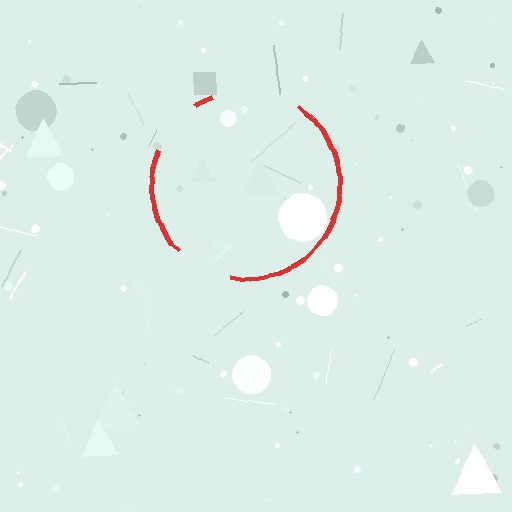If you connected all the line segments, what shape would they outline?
They would outline a circle.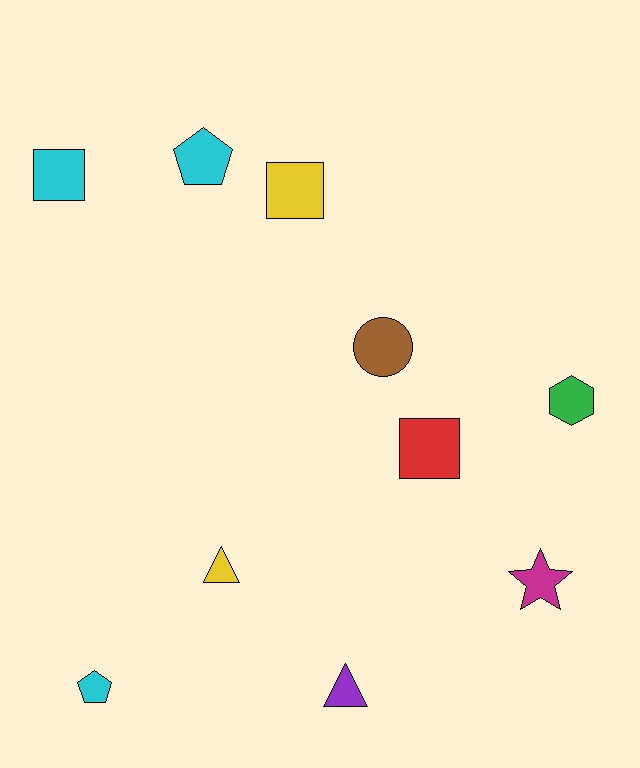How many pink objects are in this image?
There are no pink objects.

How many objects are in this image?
There are 10 objects.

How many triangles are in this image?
There are 2 triangles.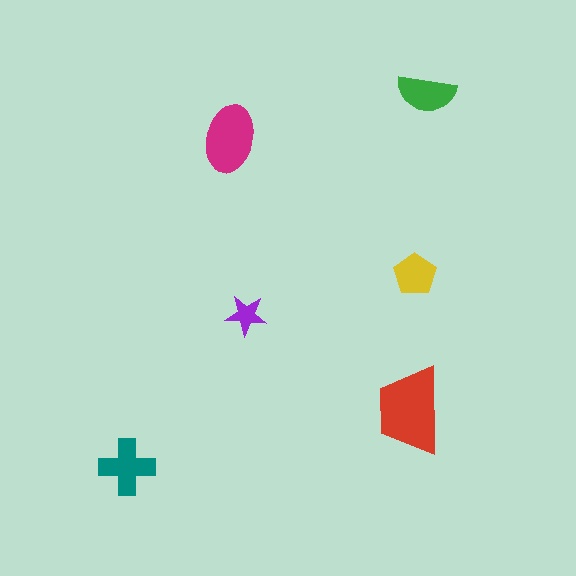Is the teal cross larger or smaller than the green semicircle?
Larger.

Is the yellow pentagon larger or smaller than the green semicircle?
Smaller.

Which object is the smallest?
The purple star.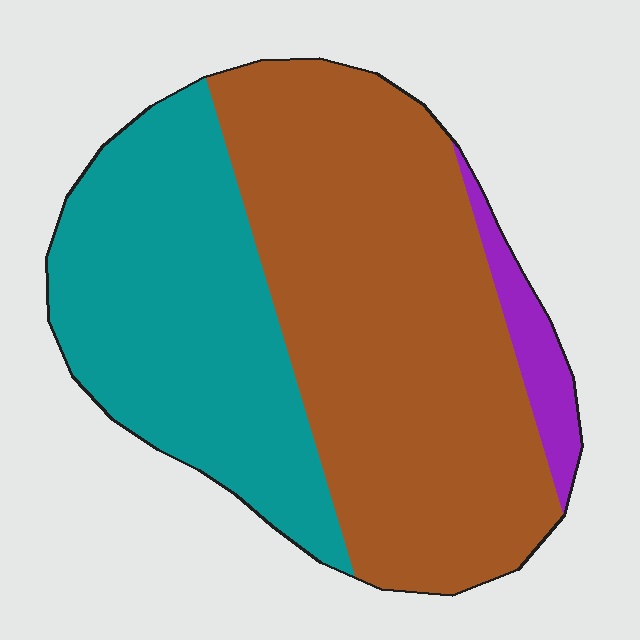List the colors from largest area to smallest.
From largest to smallest: brown, teal, purple.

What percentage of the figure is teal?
Teal takes up between a quarter and a half of the figure.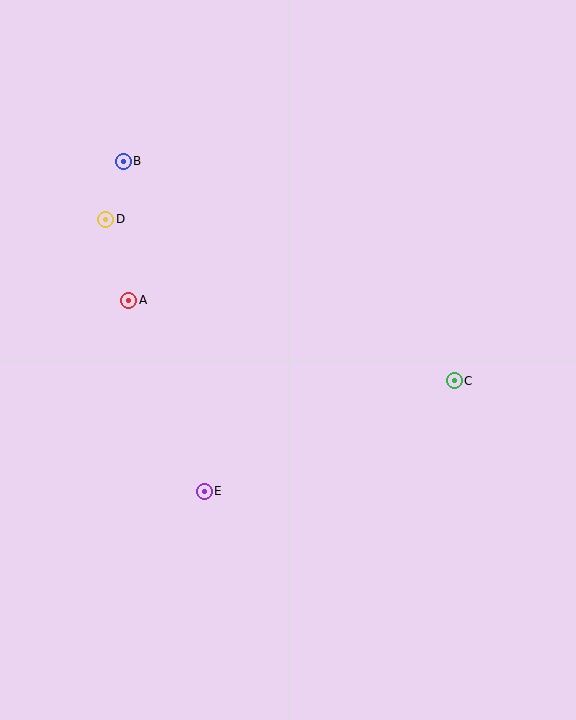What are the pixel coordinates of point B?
Point B is at (123, 161).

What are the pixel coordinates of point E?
Point E is at (204, 491).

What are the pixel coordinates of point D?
Point D is at (106, 219).